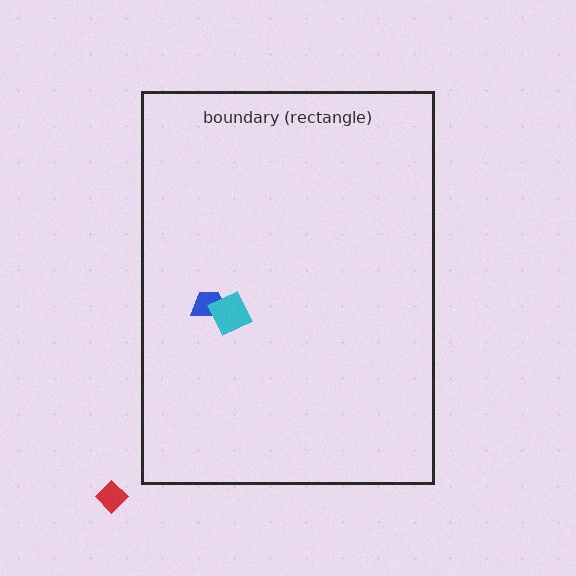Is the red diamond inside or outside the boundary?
Outside.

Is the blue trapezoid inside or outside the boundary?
Inside.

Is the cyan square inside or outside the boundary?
Inside.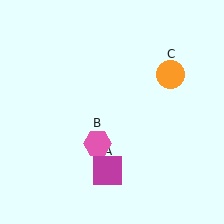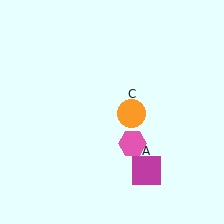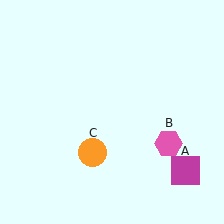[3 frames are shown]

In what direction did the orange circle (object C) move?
The orange circle (object C) moved down and to the left.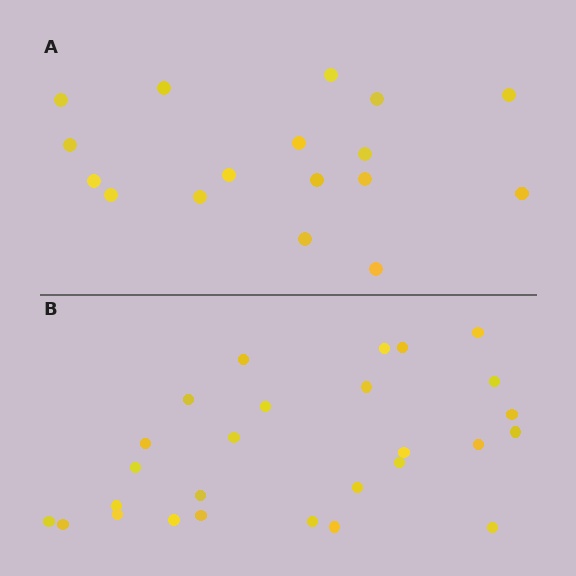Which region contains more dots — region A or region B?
Region B (the bottom region) has more dots.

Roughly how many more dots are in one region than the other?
Region B has roughly 10 or so more dots than region A.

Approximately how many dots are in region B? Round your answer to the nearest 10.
About 30 dots. (The exact count is 27, which rounds to 30.)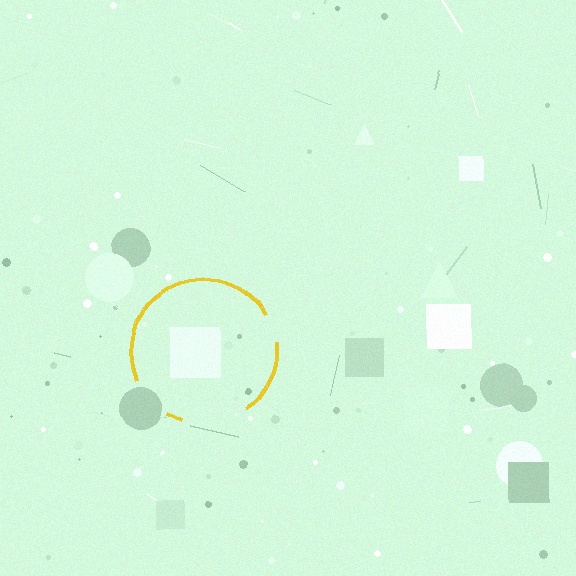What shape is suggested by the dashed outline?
The dashed outline suggests a circle.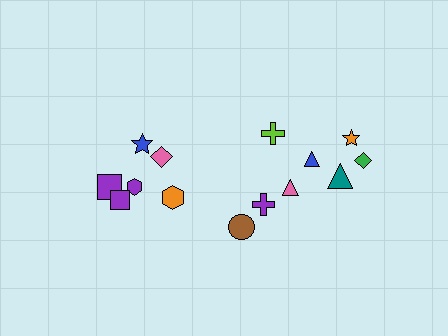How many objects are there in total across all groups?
There are 14 objects.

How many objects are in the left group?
There are 6 objects.